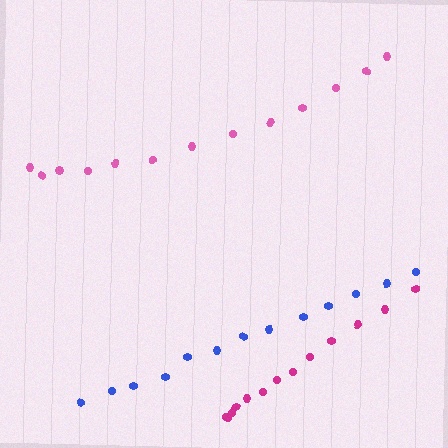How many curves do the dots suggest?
There are 3 distinct paths.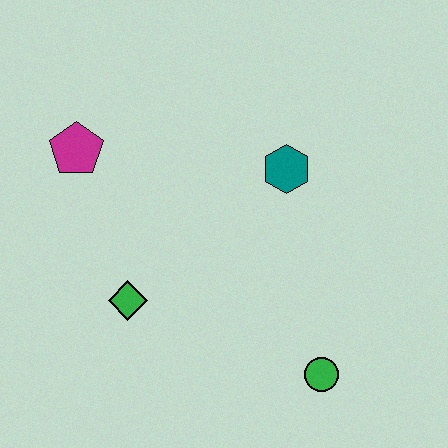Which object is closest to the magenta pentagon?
The green diamond is closest to the magenta pentagon.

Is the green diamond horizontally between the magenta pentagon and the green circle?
Yes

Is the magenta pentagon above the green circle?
Yes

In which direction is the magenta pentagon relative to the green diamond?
The magenta pentagon is above the green diamond.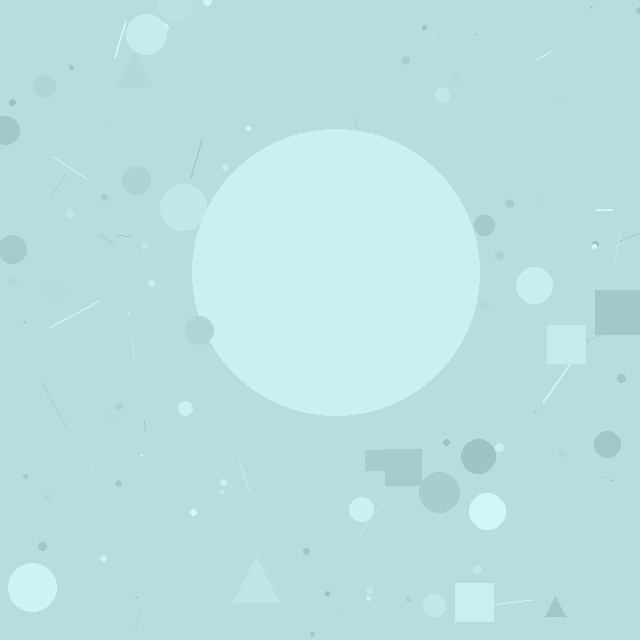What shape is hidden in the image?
A circle is hidden in the image.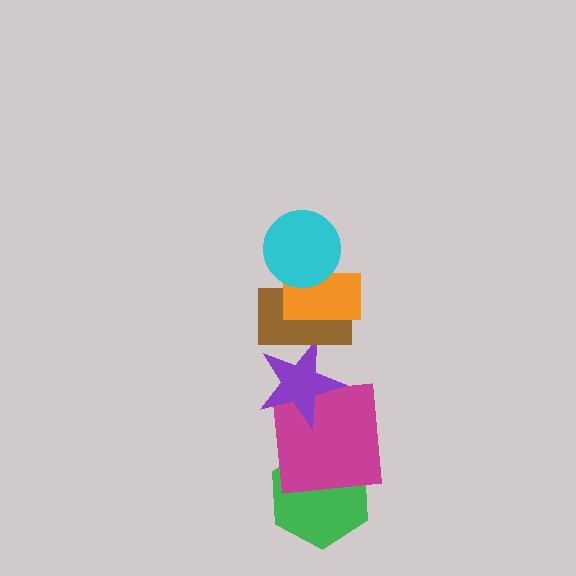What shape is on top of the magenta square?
The purple star is on top of the magenta square.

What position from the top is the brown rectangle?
The brown rectangle is 3rd from the top.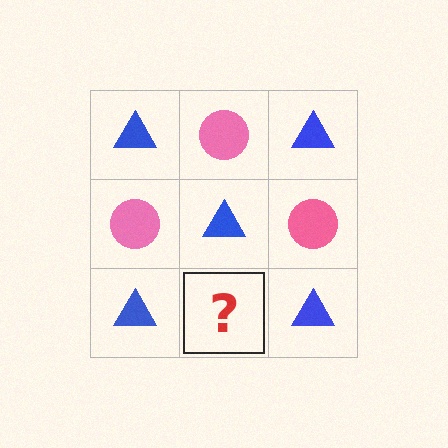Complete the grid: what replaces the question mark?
The question mark should be replaced with a pink circle.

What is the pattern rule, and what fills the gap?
The rule is that it alternates blue triangle and pink circle in a checkerboard pattern. The gap should be filled with a pink circle.